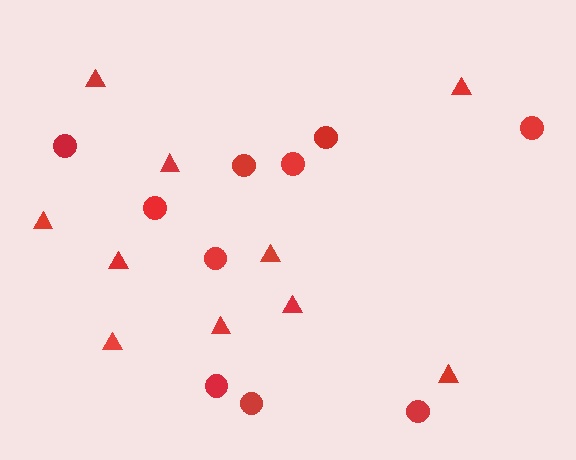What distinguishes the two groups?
There are 2 groups: one group of triangles (10) and one group of circles (10).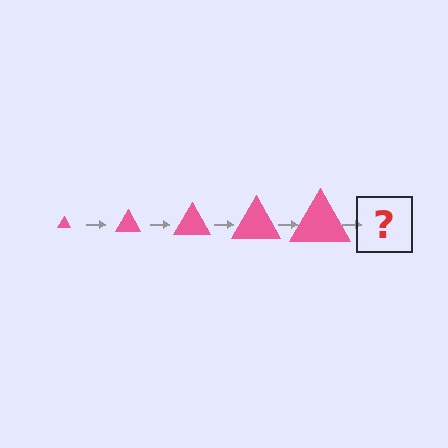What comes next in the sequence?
The next element should be a pink triangle, larger than the previous one.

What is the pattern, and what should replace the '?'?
The pattern is that the triangle gets progressively larger each step. The '?' should be a pink triangle, larger than the previous one.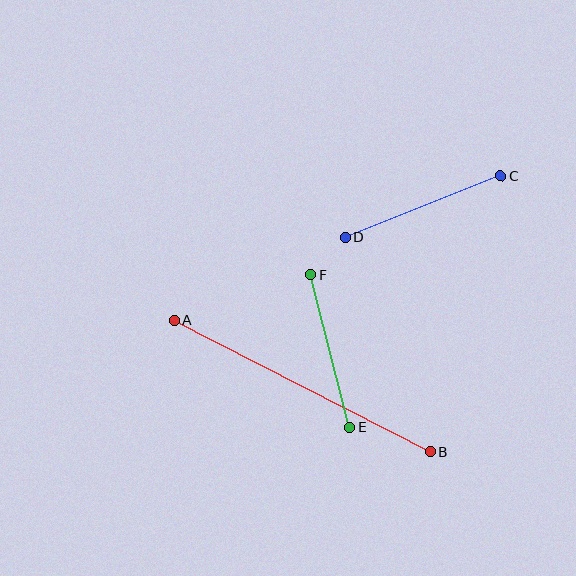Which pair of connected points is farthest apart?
Points A and B are farthest apart.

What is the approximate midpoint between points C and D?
The midpoint is at approximately (423, 207) pixels.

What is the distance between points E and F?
The distance is approximately 158 pixels.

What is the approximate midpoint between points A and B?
The midpoint is at approximately (302, 386) pixels.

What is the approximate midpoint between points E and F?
The midpoint is at approximately (330, 351) pixels.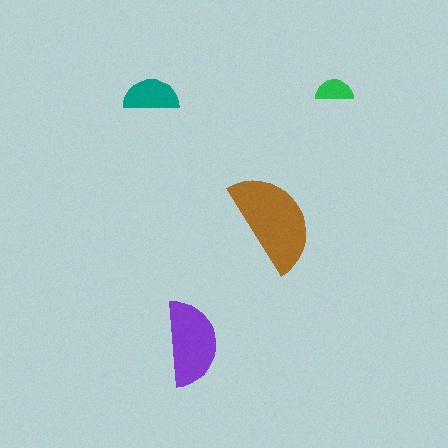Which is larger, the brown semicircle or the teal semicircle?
The brown one.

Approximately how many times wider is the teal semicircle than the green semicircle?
About 1.5 times wider.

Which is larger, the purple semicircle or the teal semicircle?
The purple one.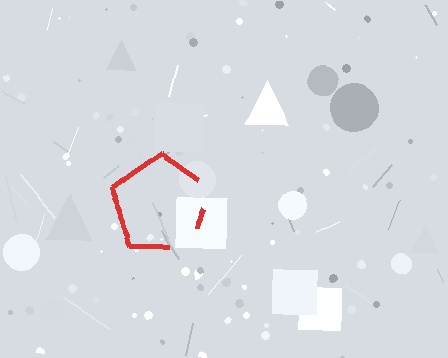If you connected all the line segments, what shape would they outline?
They would outline a pentagon.